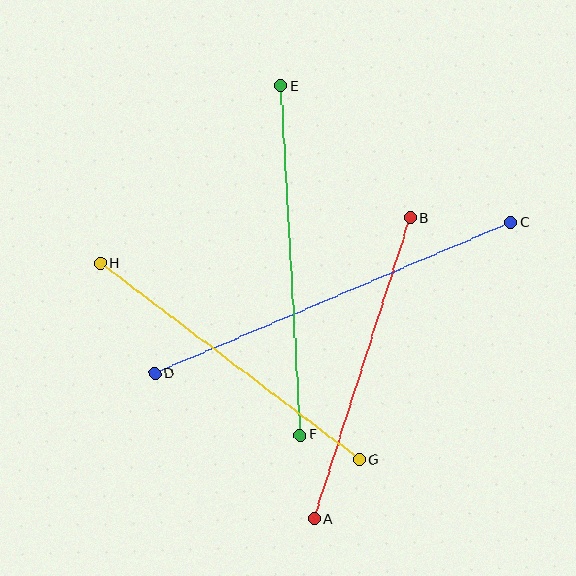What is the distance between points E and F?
The distance is approximately 350 pixels.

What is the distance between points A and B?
The distance is approximately 316 pixels.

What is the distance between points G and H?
The distance is approximately 325 pixels.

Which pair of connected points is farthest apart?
Points C and D are farthest apart.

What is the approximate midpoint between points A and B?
The midpoint is at approximately (362, 369) pixels.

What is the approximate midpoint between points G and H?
The midpoint is at approximately (230, 361) pixels.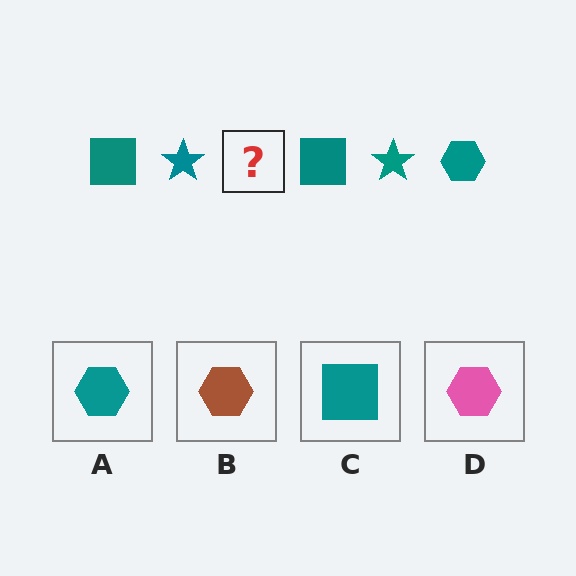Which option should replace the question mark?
Option A.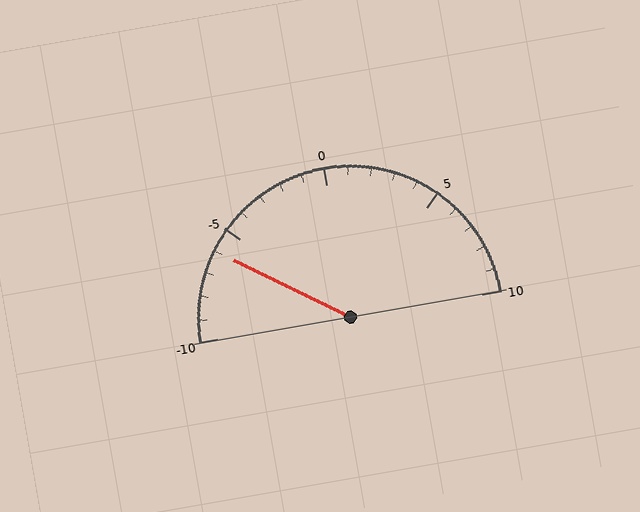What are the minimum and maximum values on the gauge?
The gauge ranges from -10 to 10.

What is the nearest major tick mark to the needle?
The nearest major tick mark is -5.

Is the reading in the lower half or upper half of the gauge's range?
The reading is in the lower half of the range (-10 to 10).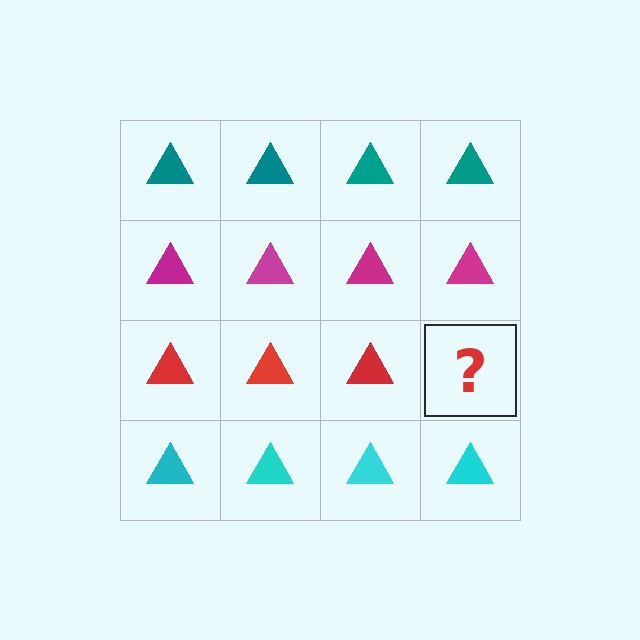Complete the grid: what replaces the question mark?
The question mark should be replaced with a red triangle.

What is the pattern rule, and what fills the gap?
The rule is that each row has a consistent color. The gap should be filled with a red triangle.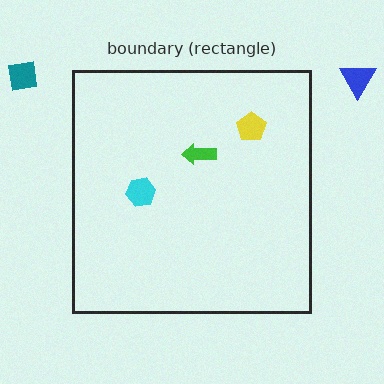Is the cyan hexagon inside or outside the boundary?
Inside.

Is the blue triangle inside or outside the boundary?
Outside.